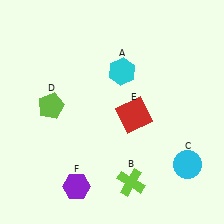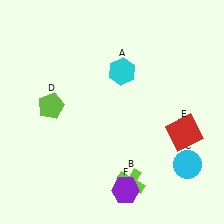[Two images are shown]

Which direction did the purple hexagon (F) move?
The purple hexagon (F) moved right.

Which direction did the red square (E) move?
The red square (E) moved right.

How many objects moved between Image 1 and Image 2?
2 objects moved between the two images.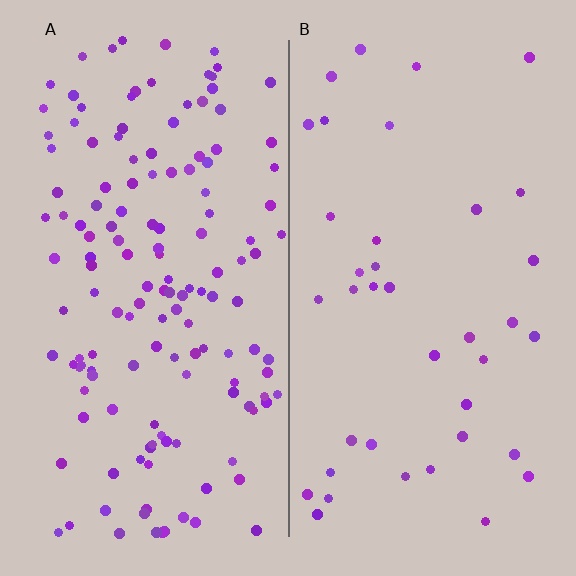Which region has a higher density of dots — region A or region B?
A (the left).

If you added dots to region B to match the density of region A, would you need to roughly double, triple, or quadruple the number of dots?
Approximately quadruple.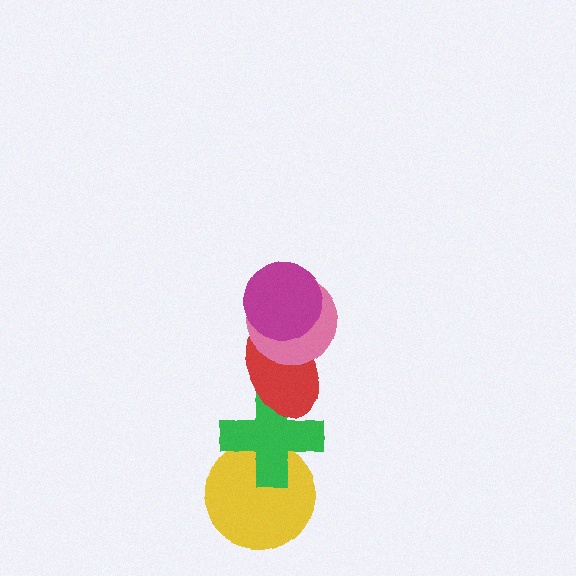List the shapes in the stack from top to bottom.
From top to bottom: the magenta circle, the pink circle, the red ellipse, the green cross, the yellow circle.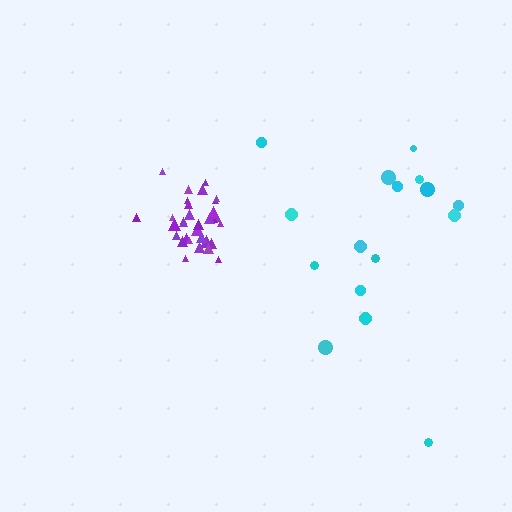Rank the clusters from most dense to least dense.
purple, cyan.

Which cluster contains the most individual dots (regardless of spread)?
Purple (33).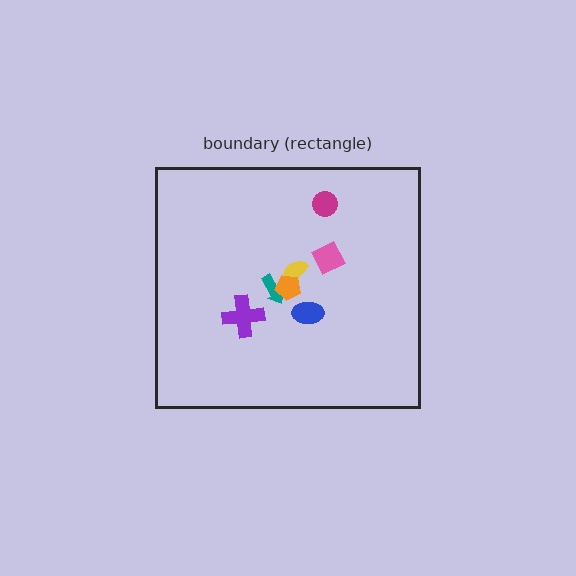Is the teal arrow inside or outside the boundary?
Inside.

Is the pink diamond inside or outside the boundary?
Inside.